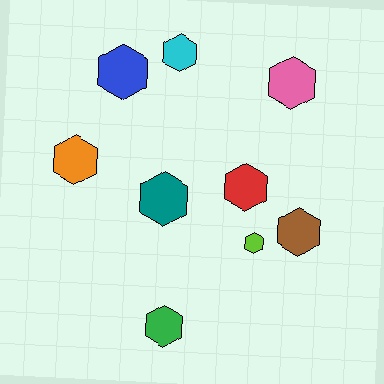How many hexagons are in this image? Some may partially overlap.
There are 9 hexagons.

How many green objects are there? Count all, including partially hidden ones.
There is 1 green object.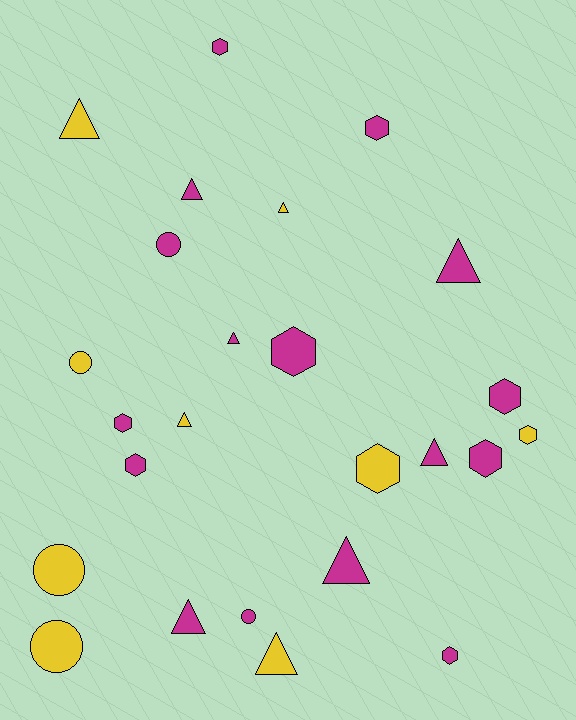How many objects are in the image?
There are 25 objects.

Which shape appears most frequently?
Hexagon, with 10 objects.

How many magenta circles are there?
There are 2 magenta circles.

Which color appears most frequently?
Magenta, with 16 objects.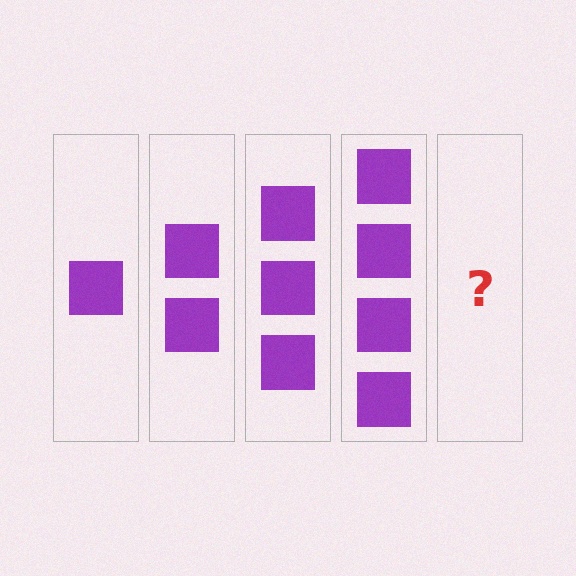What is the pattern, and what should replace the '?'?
The pattern is that each step adds one more square. The '?' should be 5 squares.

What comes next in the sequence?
The next element should be 5 squares.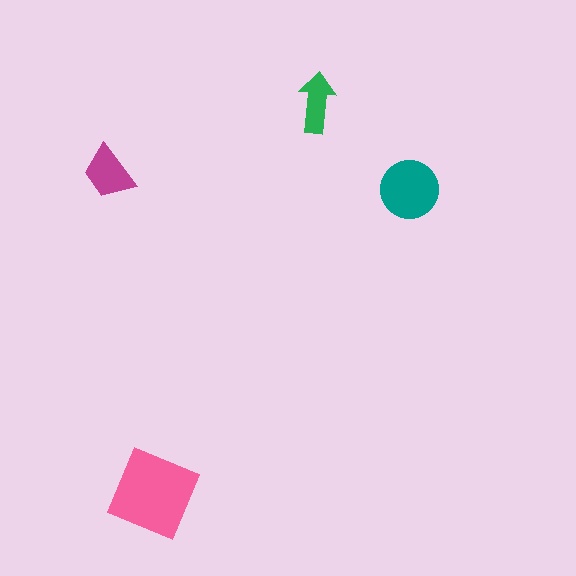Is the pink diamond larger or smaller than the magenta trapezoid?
Larger.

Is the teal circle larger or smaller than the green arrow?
Larger.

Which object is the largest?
The pink diamond.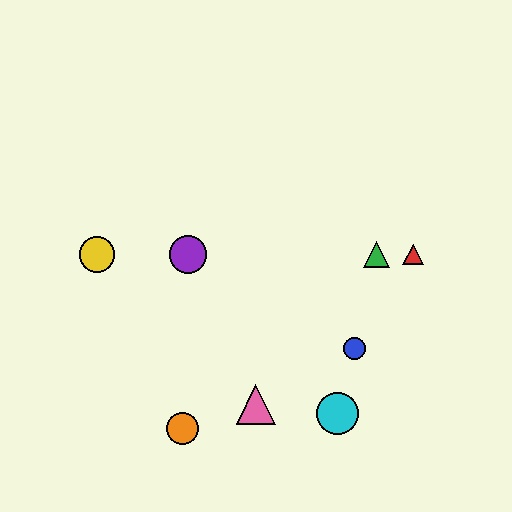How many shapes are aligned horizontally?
4 shapes (the red triangle, the green triangle, the yellow circle, the purple circle) are aligned horizontally.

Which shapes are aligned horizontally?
The red triangle, the green triangle, the yellow circle, the purple circle are aligned horizontally.